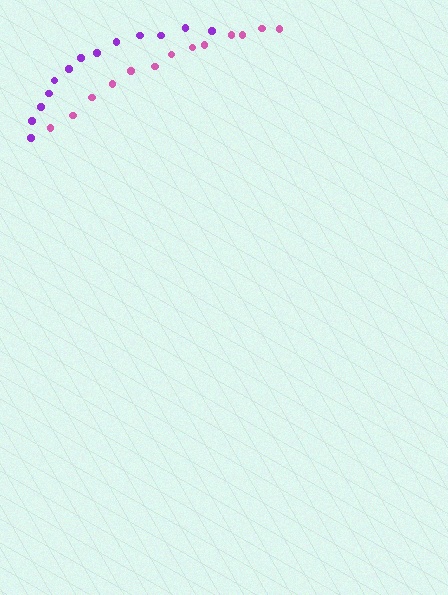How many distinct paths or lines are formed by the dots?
There are 2 distinct paths.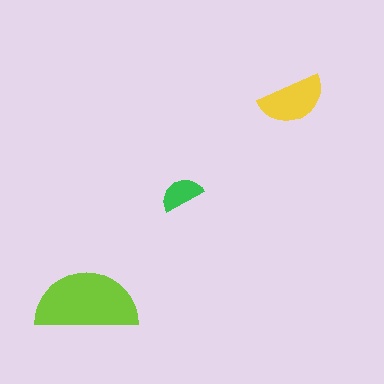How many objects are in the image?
There are 3 objects in the image.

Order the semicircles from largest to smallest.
the lime one, the yellow one, the green one.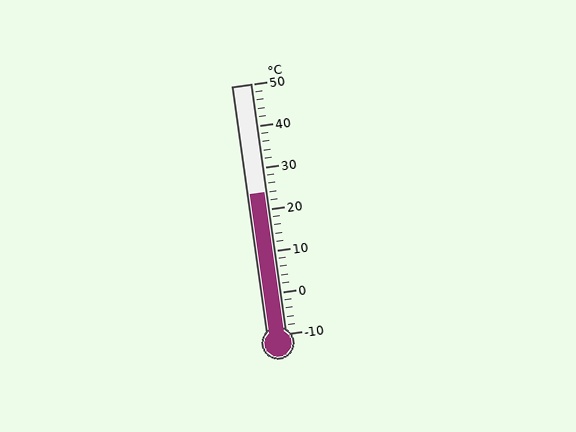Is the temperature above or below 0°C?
The temperature is above 0°C.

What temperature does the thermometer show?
The thermometer shows approximately 24°C.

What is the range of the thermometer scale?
The thermometer scale ranges from -10°C to 50°C.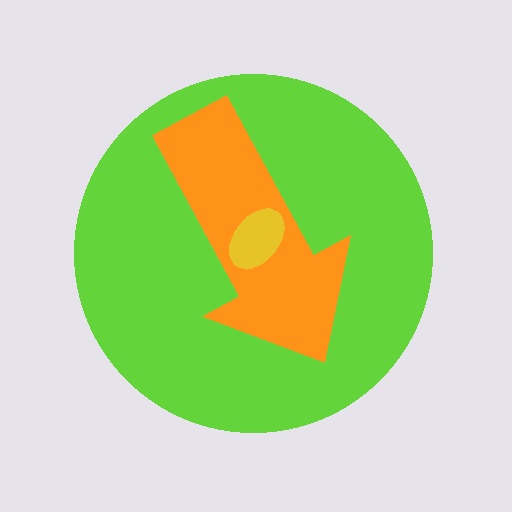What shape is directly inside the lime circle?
The orange arrow.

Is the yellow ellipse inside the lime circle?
Yes.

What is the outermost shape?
The lime circle.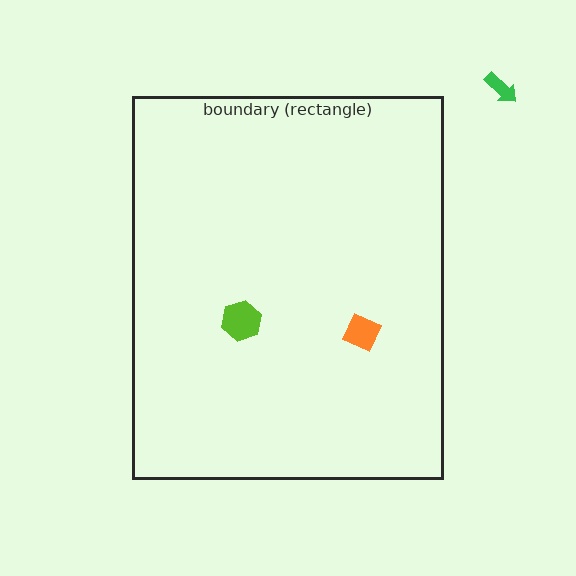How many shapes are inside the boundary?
2 inside, 1 outside.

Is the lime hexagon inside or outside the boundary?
Inside.